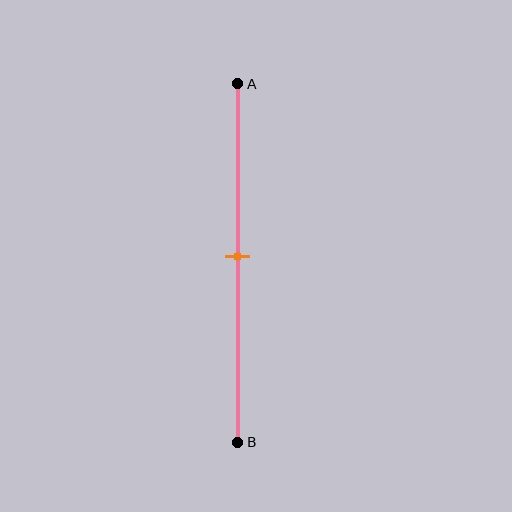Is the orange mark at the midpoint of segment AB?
Yes, the mark is approximately at the midpoint.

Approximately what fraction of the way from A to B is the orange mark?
The orange mark is approximately 50% of the way from A to B.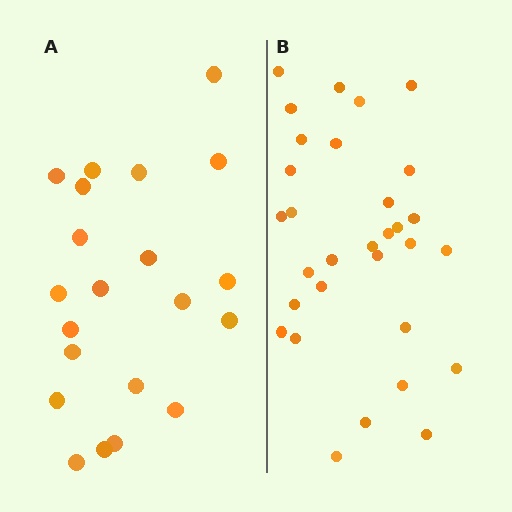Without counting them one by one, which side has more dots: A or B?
Region B (the right region) has more dots.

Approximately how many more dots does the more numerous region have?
Region B has roughly 10 or so more dots than region A.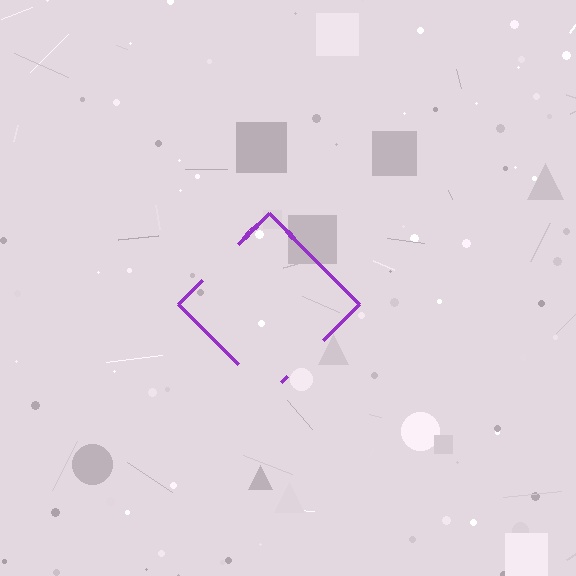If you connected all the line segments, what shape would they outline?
They would outline a diamond.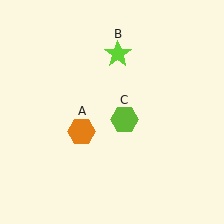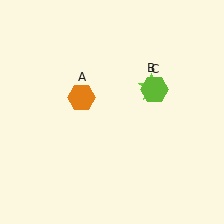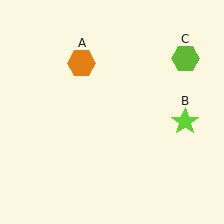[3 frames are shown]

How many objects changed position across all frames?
3 objects changed position: orange hexagon (object A), lime star (object B), lime hexagon (object C).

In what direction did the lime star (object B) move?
The lime star (object B) moved down and to the right.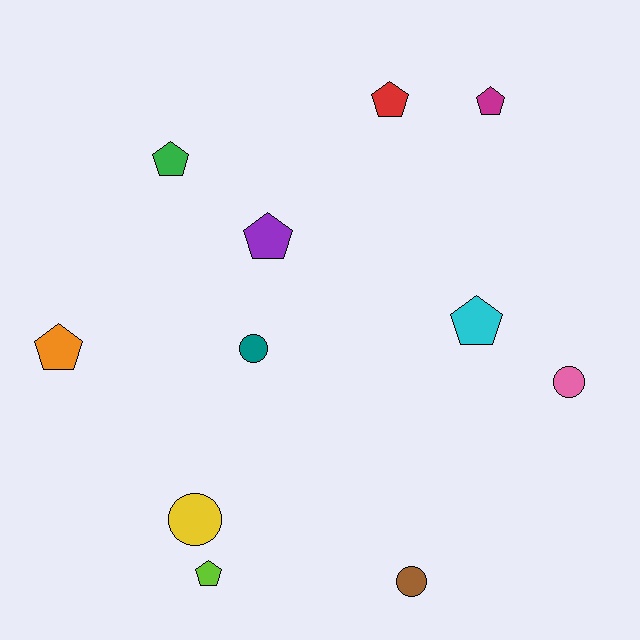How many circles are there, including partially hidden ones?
There are 4 circles.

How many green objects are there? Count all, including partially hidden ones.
There is 1 green object.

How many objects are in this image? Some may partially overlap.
There are 11 objects.